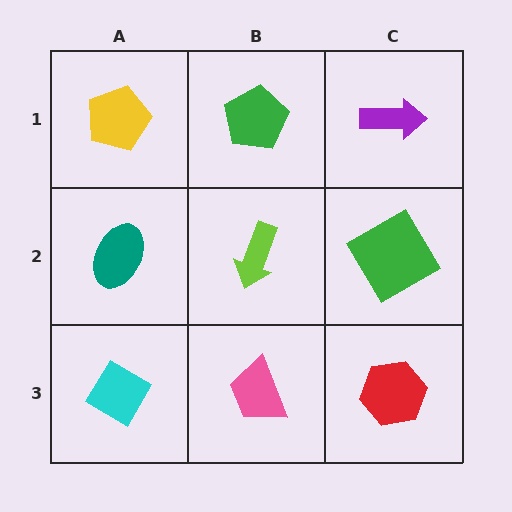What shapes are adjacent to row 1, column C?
A green diamond (row 2, column C), a green pentagon (row 1, column B).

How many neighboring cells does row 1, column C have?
2.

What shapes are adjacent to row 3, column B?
A lime arrow (row 2, column B), a cyan diamond (row 3, column A), a red hexagon (row 3, column C).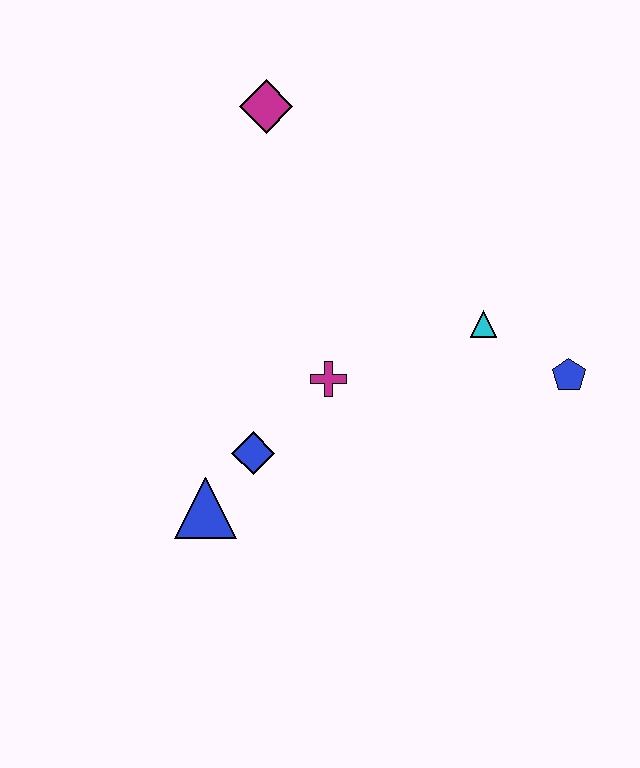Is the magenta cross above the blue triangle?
Yes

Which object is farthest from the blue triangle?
The magenta diamond is farthest from the blue triangle.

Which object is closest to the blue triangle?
The blue diamond is closest to the blue triangle.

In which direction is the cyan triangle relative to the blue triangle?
The cyan triangle is to the right of the blue triangle.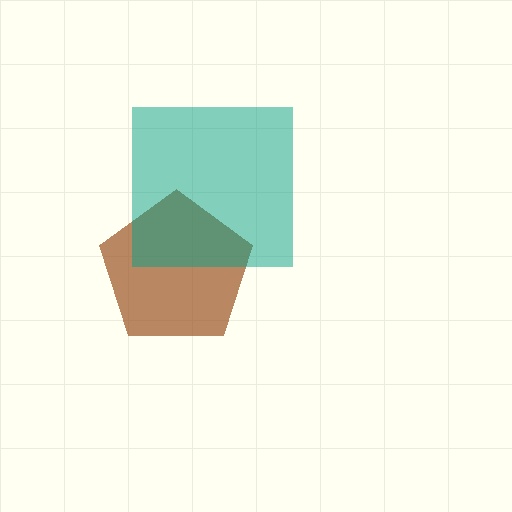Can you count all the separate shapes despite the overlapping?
Yes, there are 2 separate shapes.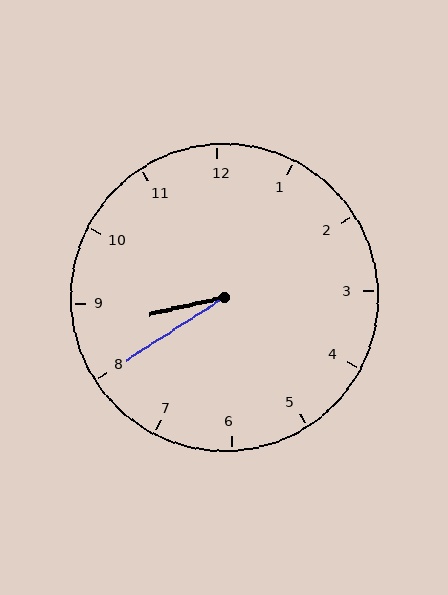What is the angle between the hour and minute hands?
Approximately 20 degrees.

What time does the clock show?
8:40.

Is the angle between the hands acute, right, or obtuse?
It is acute.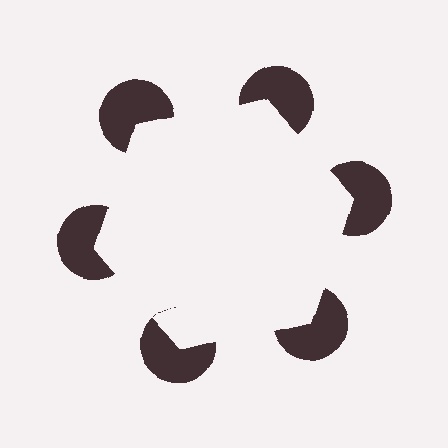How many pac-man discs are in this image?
There are 6 — one at each vertex of the illusory hexagon.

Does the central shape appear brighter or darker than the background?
It typically appears slightly brighter than the background, even though no actual brightness change is drawn.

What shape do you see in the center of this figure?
An illusory hexagon — its edges are inferred from the aligned wedge cuts in the pac-man discs, not physically drawn.